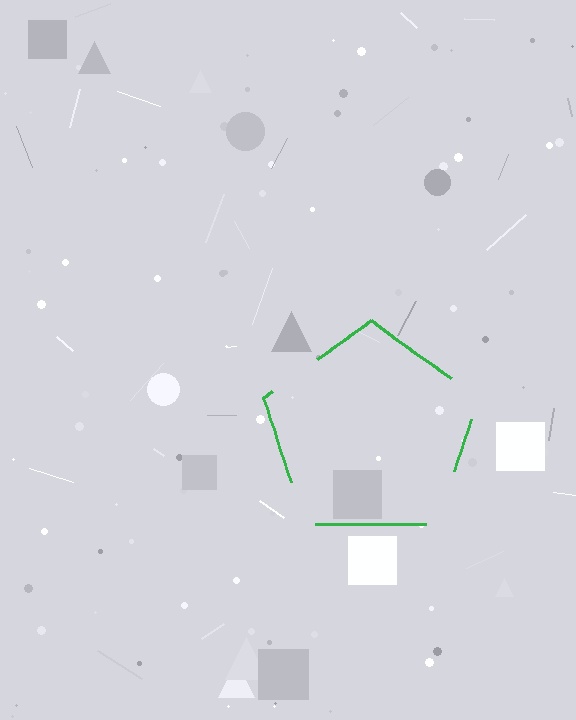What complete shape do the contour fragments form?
The contour fragments form a pentagon.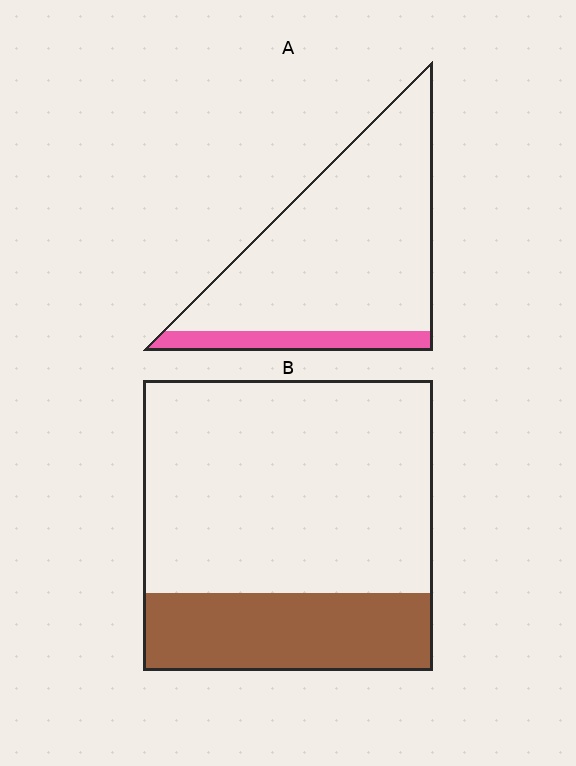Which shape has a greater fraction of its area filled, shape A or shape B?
Shape B.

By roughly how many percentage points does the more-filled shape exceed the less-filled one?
By roughly 15 percentage points (B over A).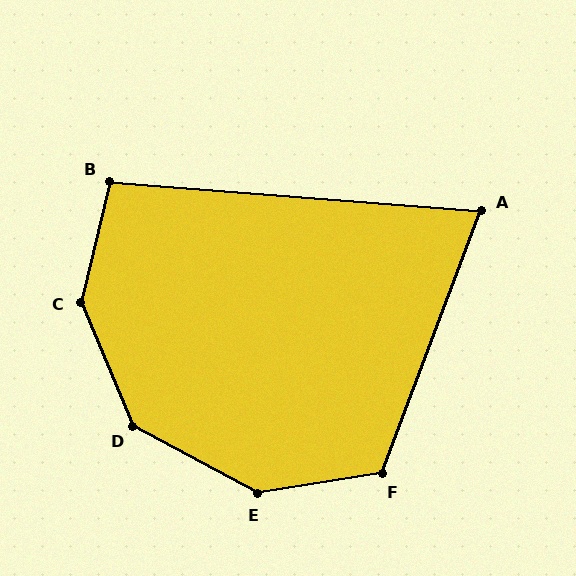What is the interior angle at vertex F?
Approximately 120 degrees (obtuse).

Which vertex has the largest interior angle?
C, at approximately 144 degrees.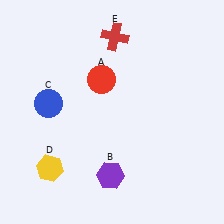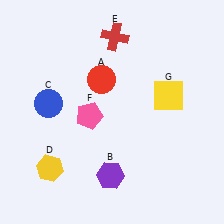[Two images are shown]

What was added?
A pink pentagon (F), a yellow square (G) were added in Image 2.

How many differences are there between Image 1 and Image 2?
There are 2 differences between the two images.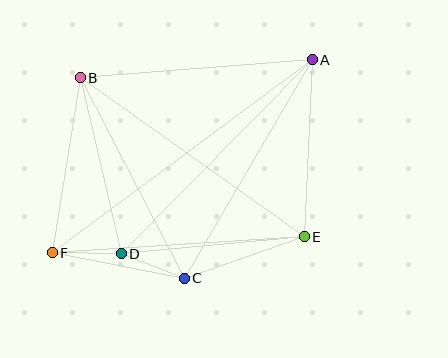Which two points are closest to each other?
Points C and D are closest to each other.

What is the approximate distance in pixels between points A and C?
The distance between A and C is approximately 253 pixels.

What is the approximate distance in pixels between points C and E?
The distance between C and E is approximately 127 pixels.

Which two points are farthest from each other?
Points A and F are farthest from each other.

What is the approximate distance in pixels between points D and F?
The distance between D and F is approximately 69 pixels.